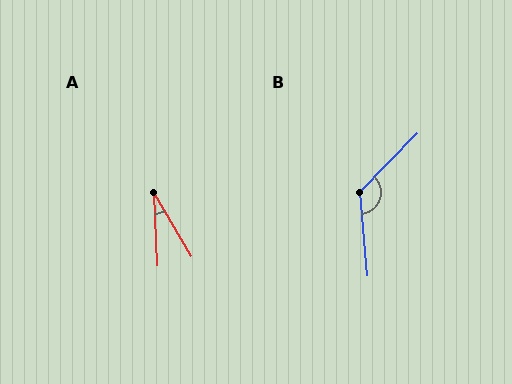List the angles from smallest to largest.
A (28°), B (130°).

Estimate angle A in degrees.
Approximately 28 degrees.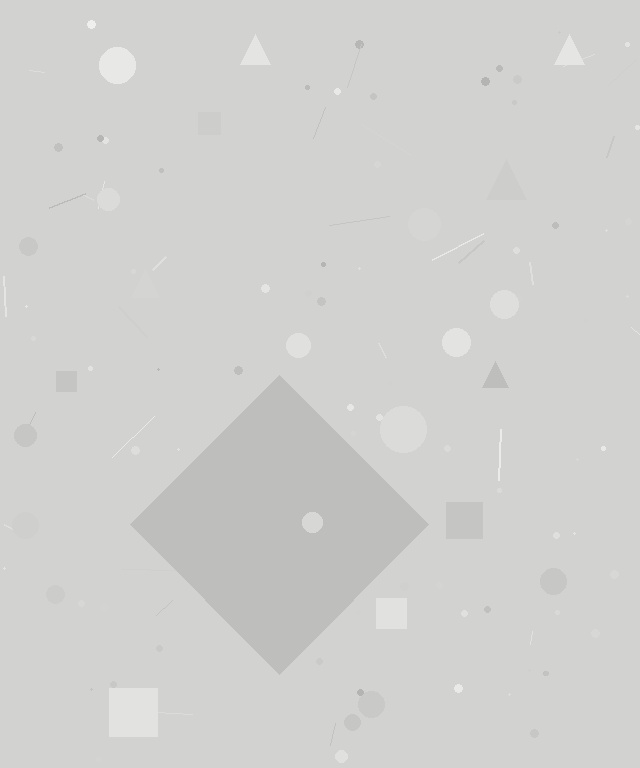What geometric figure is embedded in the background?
A diamond is embedded in the background.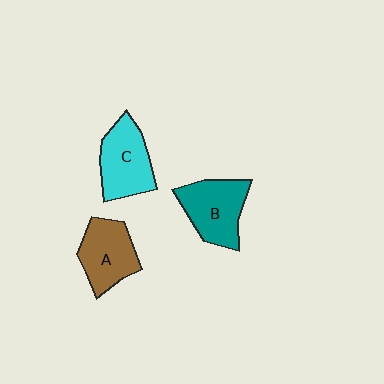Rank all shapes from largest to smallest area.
From largest to smallest: B (teal), C (cyan), A (brown).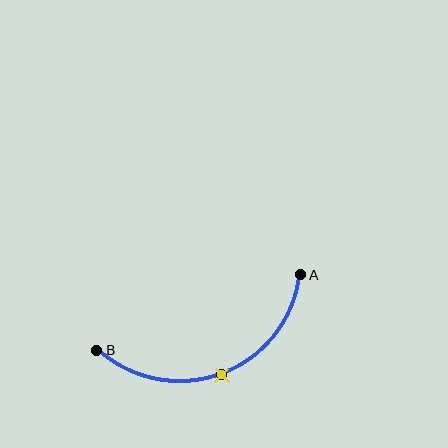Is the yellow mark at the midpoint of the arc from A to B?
Yes. The yellow mark lies on the arc at equal arc-length from both A and B — it is the arc midpoint.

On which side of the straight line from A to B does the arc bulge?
The arc bulges below the straight line connecting A and B.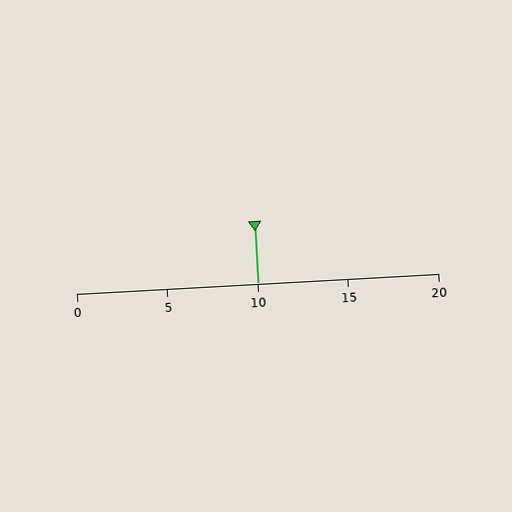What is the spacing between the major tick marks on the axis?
The major ticks are spaced 5 apart.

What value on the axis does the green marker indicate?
The marker indicates approximately 10.